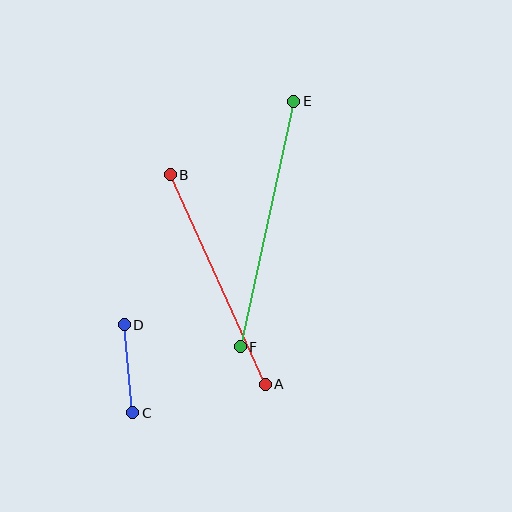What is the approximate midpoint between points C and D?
The midpoint is at approximately (128, 369) pixels.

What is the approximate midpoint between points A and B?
The midpoint is at approximately (218, 279) pixels.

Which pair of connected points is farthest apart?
Points E and F are farthest apart.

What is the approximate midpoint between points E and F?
The midpoint is at approximately (267, 224) pixels.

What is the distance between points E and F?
The distance is approximately 251 pixels.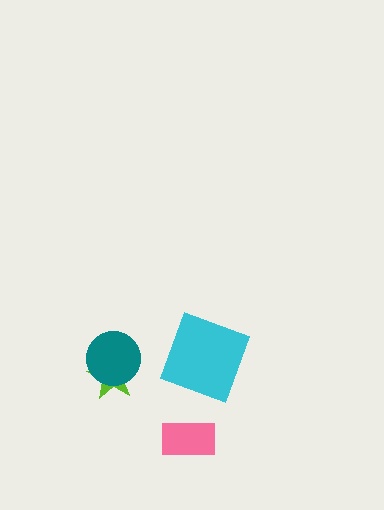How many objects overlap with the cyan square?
0 objects overlap with the cyan square.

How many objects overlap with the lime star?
1 object overlaps with the lime star.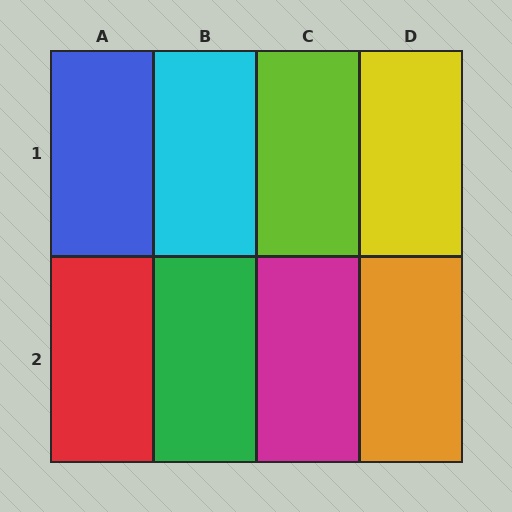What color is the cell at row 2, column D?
Orange.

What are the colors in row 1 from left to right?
Blue, cyan, lime, yellow.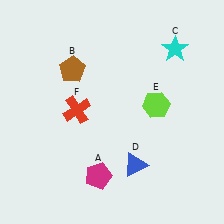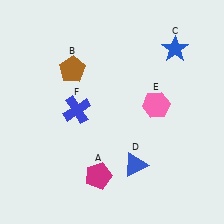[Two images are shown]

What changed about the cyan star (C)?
In Image 1, C is cyan. In Image 2, it changed to blue.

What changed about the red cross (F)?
In Image 1, F is red. In Image 2, it changed to blue.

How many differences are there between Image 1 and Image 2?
There are 3 differences between the two images.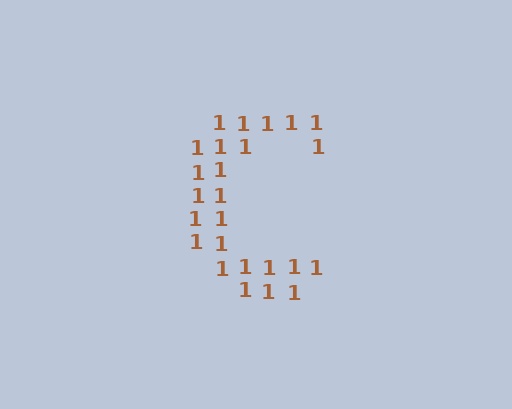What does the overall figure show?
The overall figure shows the letter C.